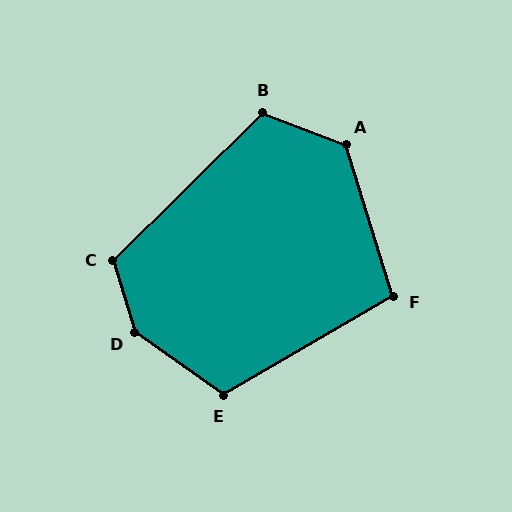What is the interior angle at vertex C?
Approximately 118 degrees (obtuse).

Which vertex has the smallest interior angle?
F, at approximately 103 degrees.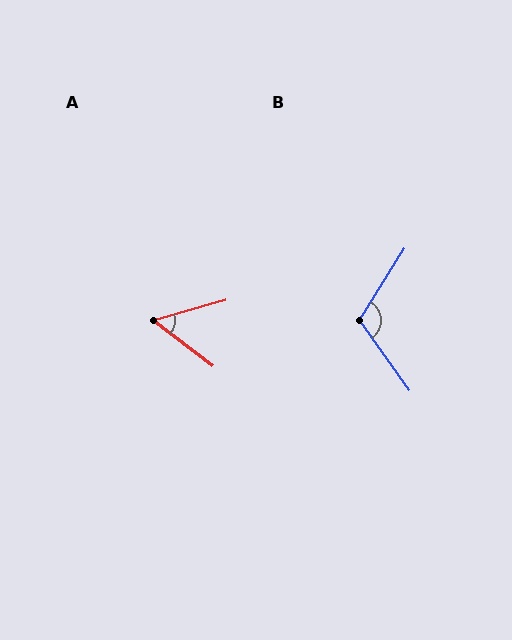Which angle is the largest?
B, at approximately 112 degrees.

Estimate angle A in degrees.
Approximately 53 degrees.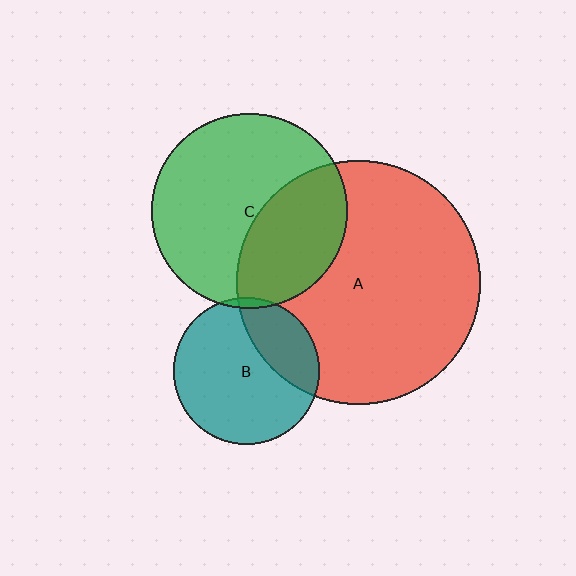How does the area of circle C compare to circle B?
Approximately 1.8 times.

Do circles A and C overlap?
Yes.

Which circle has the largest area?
Circle A (red).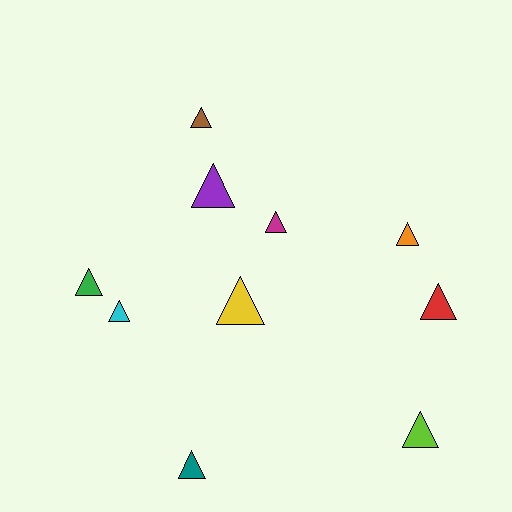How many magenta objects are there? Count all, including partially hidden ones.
There is 1 magenta object.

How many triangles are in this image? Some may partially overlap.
There are 10 triangles.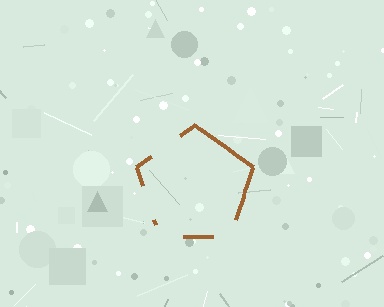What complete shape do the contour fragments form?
The contour fragments form a pentagon.